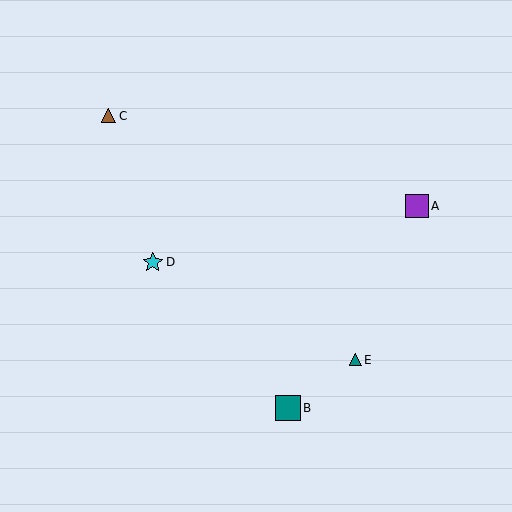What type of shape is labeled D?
Shape D is a cyan star.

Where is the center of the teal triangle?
The center of the teal triangle is at (355, 360).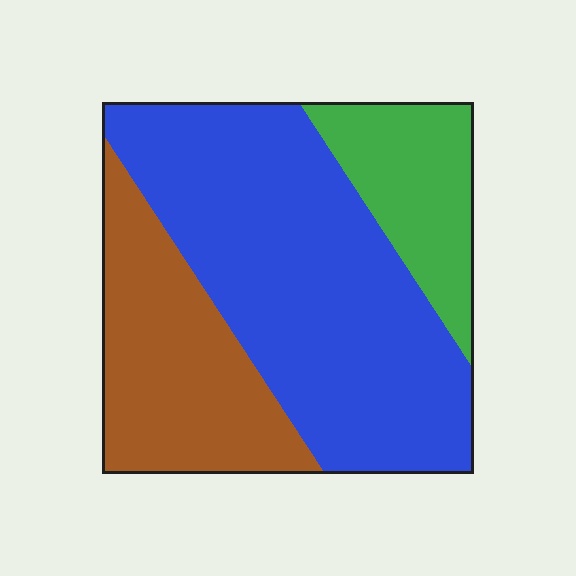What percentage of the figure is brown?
Brown covers around 30% of the figure.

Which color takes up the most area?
Blue, at roughly 55%.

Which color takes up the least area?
Green, at roughly 15%.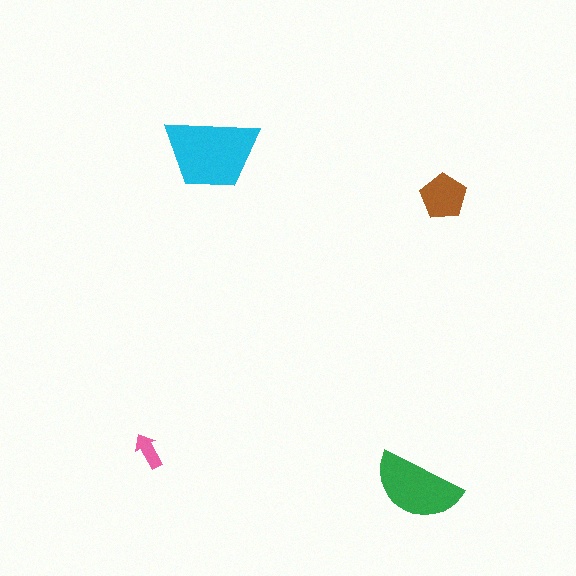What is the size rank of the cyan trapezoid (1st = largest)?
1st.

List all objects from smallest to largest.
The pink arrow, the brown pentagon, the green semicircle, the cyan trapezoid.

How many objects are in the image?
There are 4 objects in the image.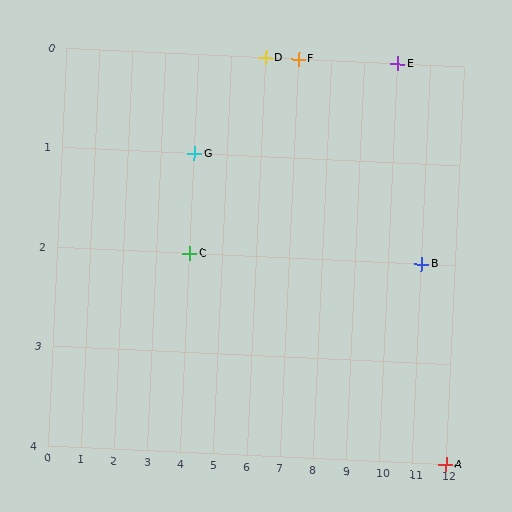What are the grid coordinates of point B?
Point B is at grid coordinates (11, 2).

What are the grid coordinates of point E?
Point E is at grid coordinates (10, 0).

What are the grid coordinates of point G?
Point G is at grid coordinates (4, 1).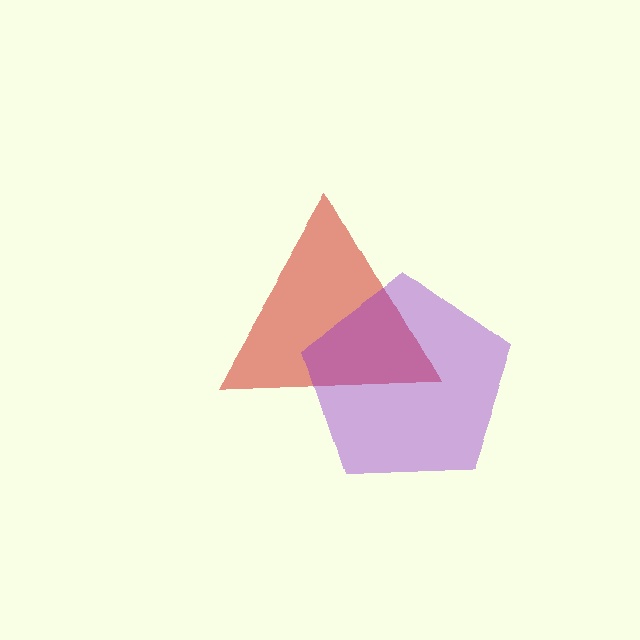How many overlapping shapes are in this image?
There are 2 overlapping shapes in the image.